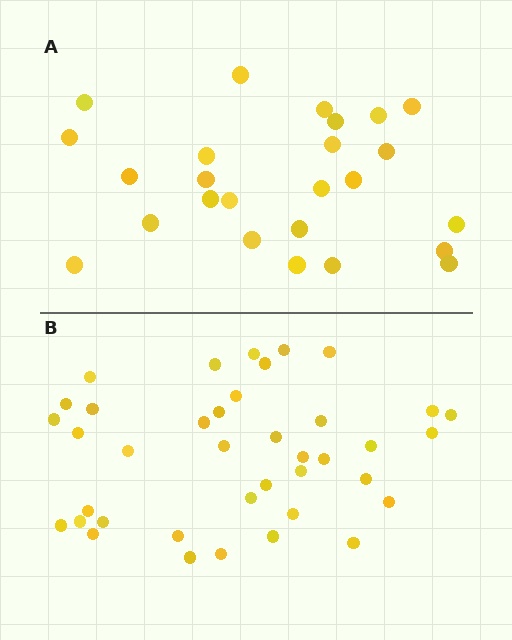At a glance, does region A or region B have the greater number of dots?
Region B (the bottom region) has more dots.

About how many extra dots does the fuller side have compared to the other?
Region B has approximately 15 more dots than region A.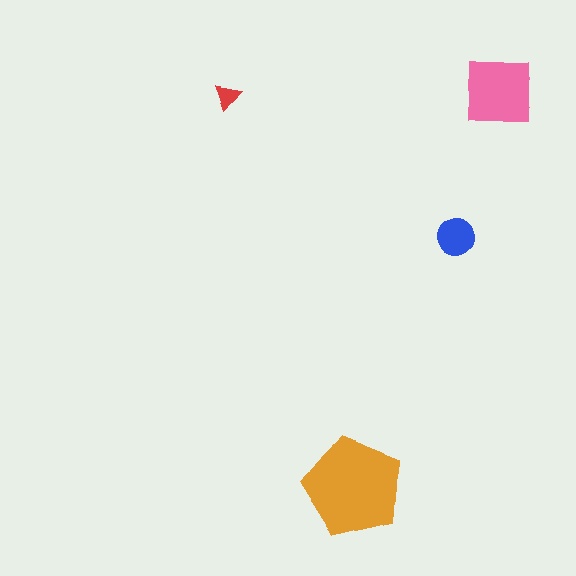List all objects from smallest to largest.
The red triangle, the blue circle, the pink square, the orange pentagon.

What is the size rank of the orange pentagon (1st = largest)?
1st.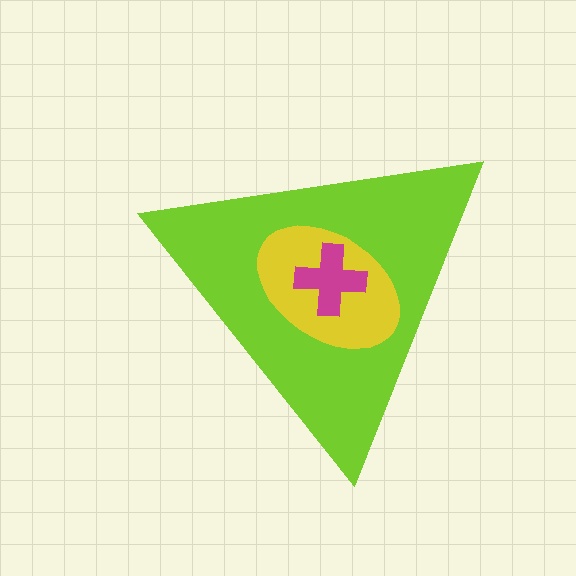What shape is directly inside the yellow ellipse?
The magenta cross.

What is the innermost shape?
The magenta cross.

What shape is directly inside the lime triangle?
The yellow ellipse.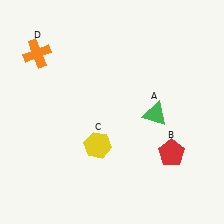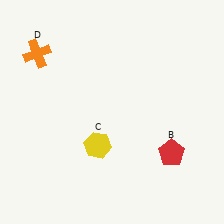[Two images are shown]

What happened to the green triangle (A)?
The green triangle (A) was removed in Image 2. It was in the bottom-right area of Image 1.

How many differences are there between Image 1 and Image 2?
There is 1 difference between the two images.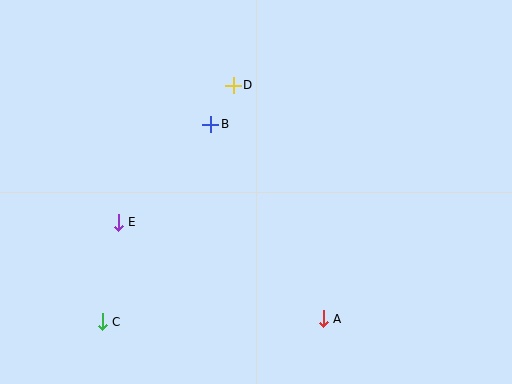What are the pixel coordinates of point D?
Point D is at (233, 85).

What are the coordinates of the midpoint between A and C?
The midpoint between A and C is at (213, 320).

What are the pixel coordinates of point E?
Point E is at (118, 222).